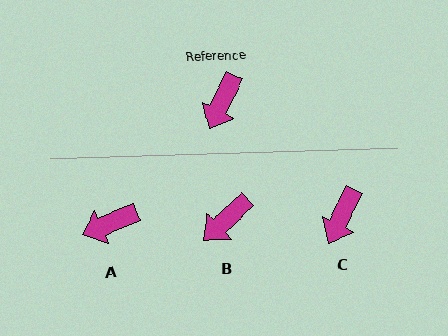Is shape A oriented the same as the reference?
No, it is off by about 41 degrees.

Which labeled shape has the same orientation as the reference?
C.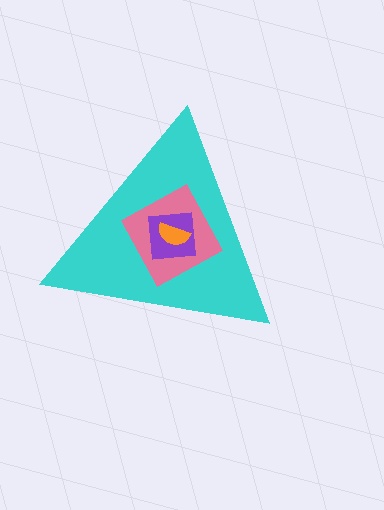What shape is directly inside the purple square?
The orange semicircle.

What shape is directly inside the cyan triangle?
The pink diamond.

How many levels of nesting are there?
4.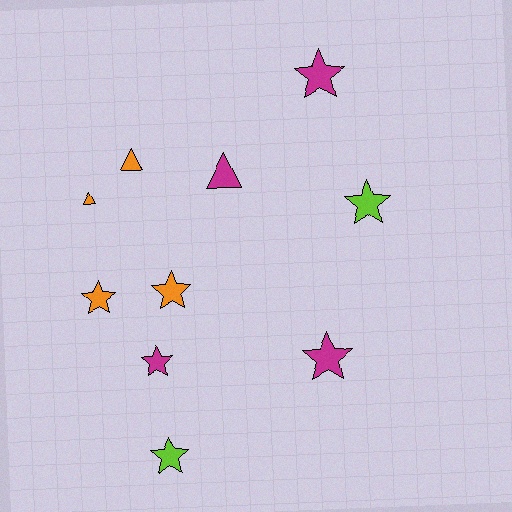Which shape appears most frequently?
Star, with 7 objects.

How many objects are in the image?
There are 10 objects.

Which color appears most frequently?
Orange, with 4 objects.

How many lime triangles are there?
There are no lime triangles.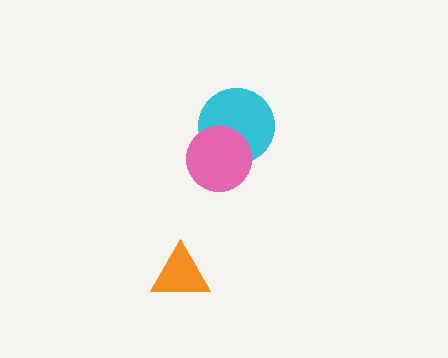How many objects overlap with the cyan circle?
1 object overlaps with the cyan circle.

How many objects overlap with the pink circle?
1 object overlaps with the pink circle.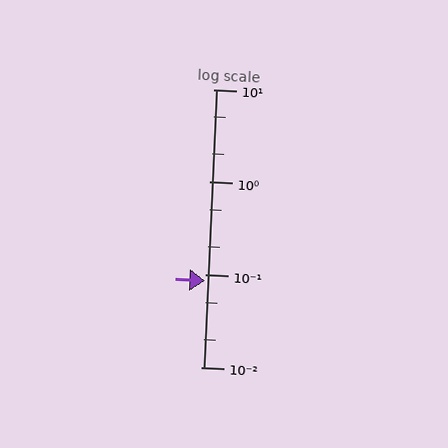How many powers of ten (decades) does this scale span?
The scale spans 3 decades, from 0.01 to 10.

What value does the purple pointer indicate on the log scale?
The pointer indicates approximately 0.085.